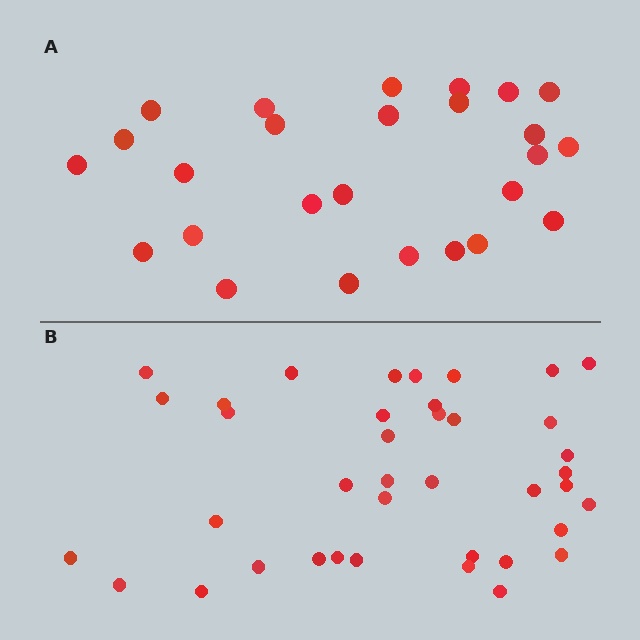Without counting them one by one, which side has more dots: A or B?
Region B (the bottom region) has more dots.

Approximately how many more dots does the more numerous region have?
Region B has approximately 15 more dots than region A.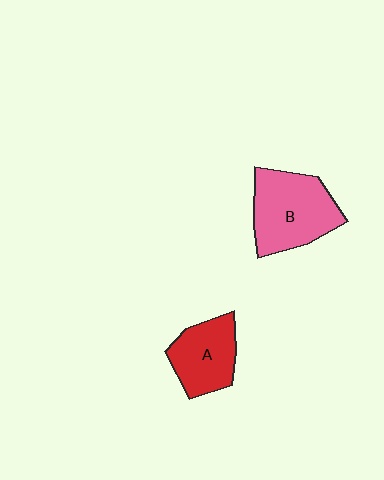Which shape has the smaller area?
Shape A (red).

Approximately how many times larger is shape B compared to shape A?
Approximately 1.4 times.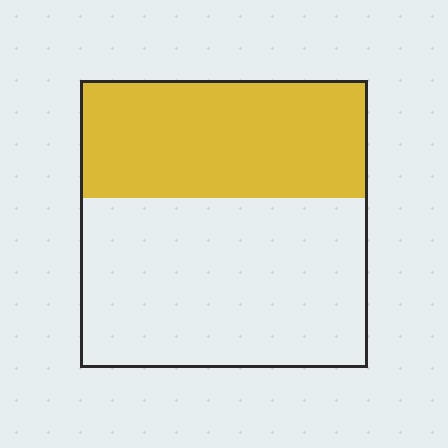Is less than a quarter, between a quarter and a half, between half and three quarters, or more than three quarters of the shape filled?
Between a quarter and a half.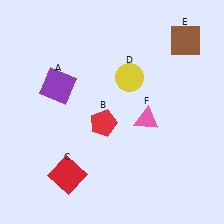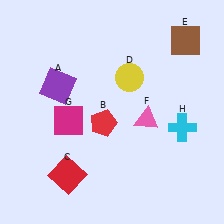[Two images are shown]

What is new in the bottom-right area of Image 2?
A cyan cross (H) was added in the bottom-right area of Image 2.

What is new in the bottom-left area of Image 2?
A magenta square (G) was added in the bottom-left area of Image 2.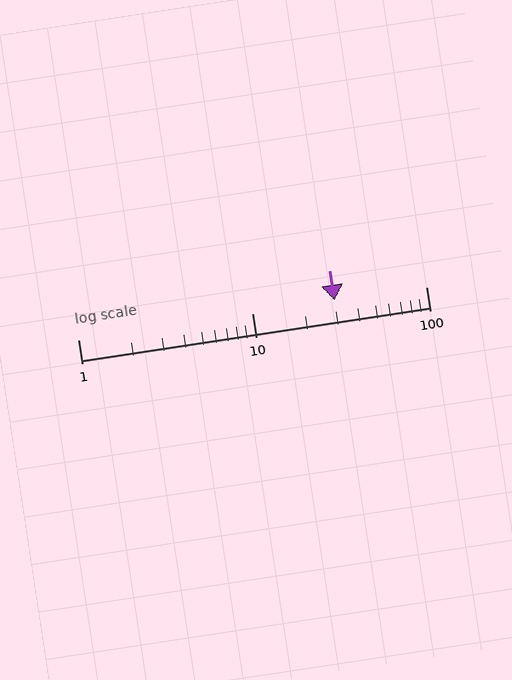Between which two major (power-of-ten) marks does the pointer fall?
The pointer is between 10 and 100.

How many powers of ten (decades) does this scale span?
The scale spans 2 decades, from 1 to 100.